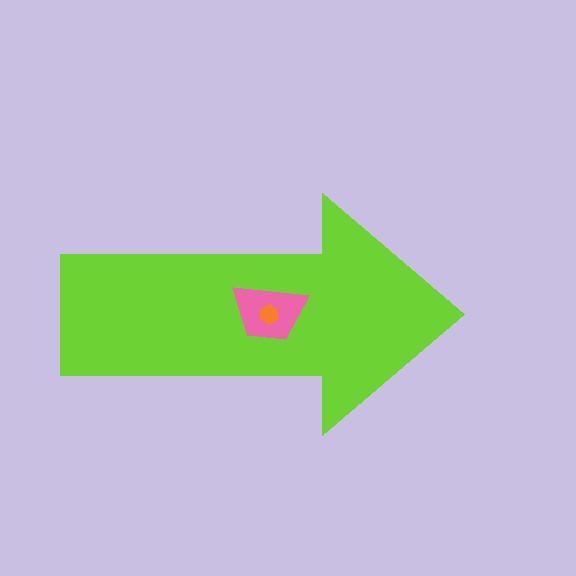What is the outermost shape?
The lime arrow.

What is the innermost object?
The orange hexagon.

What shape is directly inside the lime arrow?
The pink trapezoid.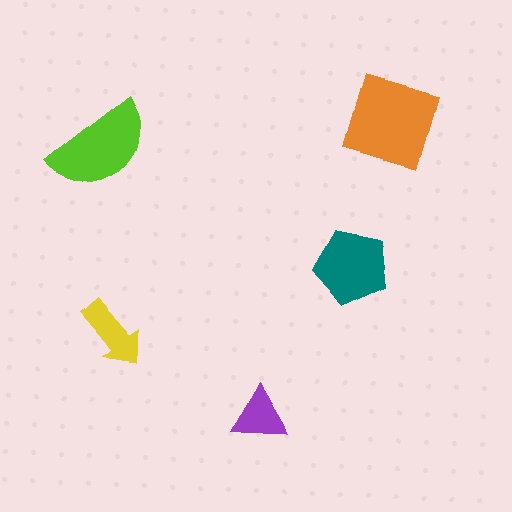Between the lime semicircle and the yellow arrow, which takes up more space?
The lime semicircle.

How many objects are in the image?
There are 5 objects in the image.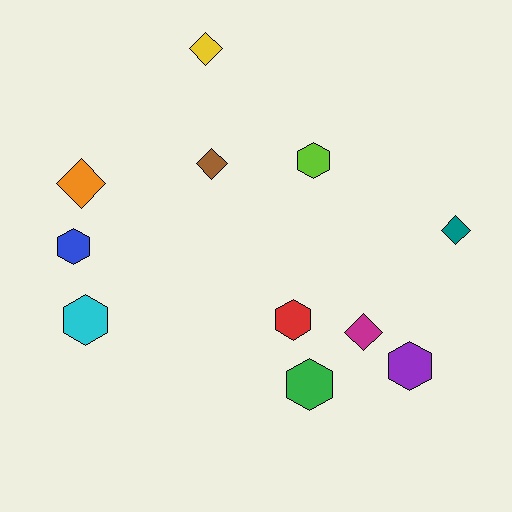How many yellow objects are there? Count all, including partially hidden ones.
There is 1 yellow object.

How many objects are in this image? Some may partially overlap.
There are 11 objects.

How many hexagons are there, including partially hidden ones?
There are 6 hexagons.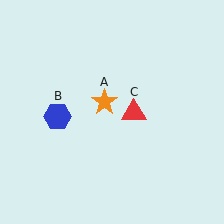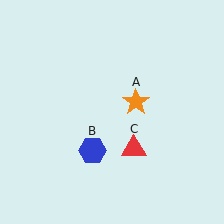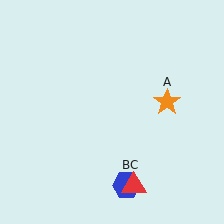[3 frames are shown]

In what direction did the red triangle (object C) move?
The red triangle (object C) moved down.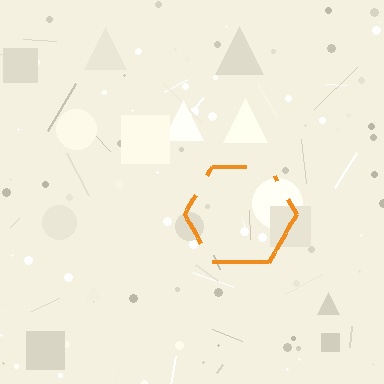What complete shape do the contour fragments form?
The contour fragments form a hexagon.